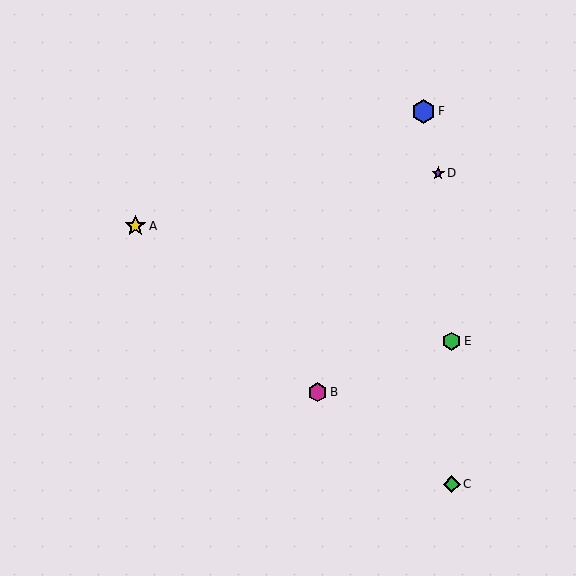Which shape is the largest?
The blue hexagon (labeled F) is the largest.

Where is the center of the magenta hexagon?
The center of the magenta hexagon is at (317, 392).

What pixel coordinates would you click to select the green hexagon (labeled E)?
Click at (452, 341) to select the green hexagon E.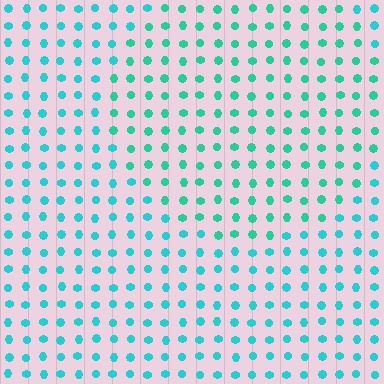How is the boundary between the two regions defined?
The boundary is defined purely by a slight shift in hue (about 19 degrees). Spacing, size, and orientation are identical on both sides.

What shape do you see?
I see a circle.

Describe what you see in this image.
The image is filled with small cyan elements in a uniform arrangement. A circle-shaped region is visible where the elements are tinted to a slightly different hue, forming a subtle color boundary.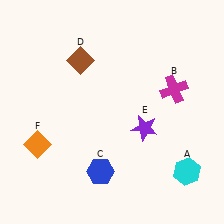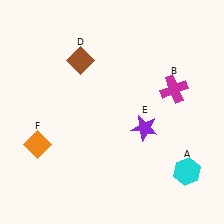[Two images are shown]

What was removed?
The blue hexagon (C) was removed in Image 2.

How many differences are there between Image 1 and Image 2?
There is 1 difference between the two images.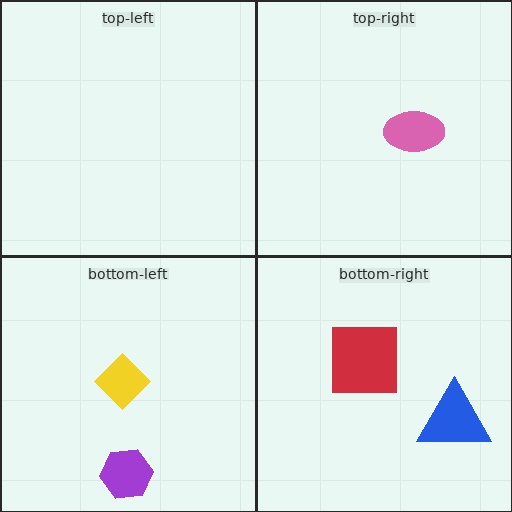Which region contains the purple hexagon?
The bottom-left region.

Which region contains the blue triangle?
The bottom-right region.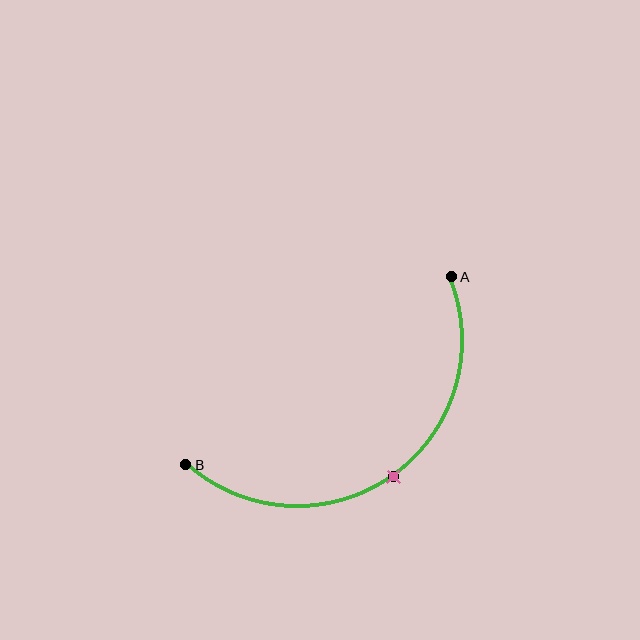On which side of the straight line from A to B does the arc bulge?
The arc bulges below and to the right of the straight line connecting A and B.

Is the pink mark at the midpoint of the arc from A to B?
Yes. The pink mark lies on the arc at equal arc-length from both A and B — it is the arc midpoint.